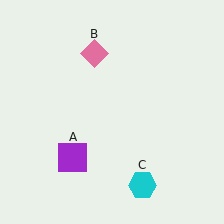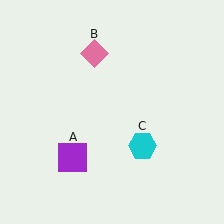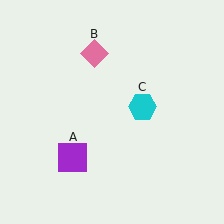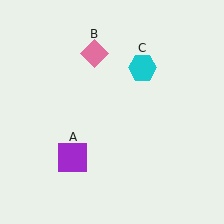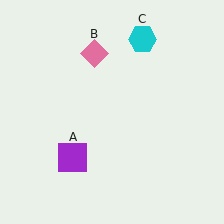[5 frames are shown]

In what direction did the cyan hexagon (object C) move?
The cyan hexagon (object C) moved up.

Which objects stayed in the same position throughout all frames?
Purple square (object A) and pink diamond (object B) remained stationary.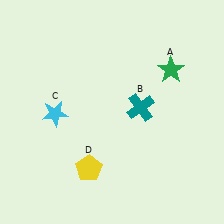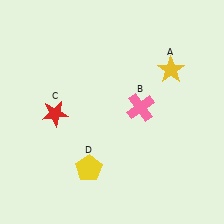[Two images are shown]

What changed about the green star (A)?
In Image 1, A is green. In Image 2, it changed to yellow.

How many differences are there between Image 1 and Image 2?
There are 3 differences between the two images.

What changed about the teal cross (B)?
In Image 1, B is teal. In Image 2, it changed to pink.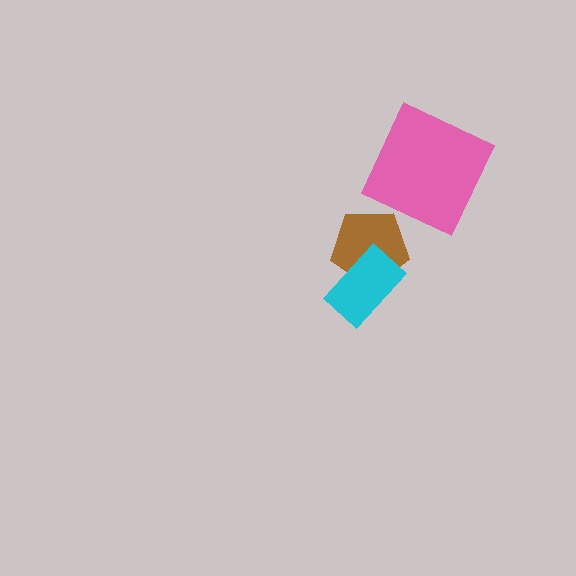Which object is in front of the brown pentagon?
The cyan rectangle is in front of the brown pentagon.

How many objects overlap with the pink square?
0 objects overlap with the pink square.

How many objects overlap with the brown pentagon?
1 object overlaps with the brown pentagon.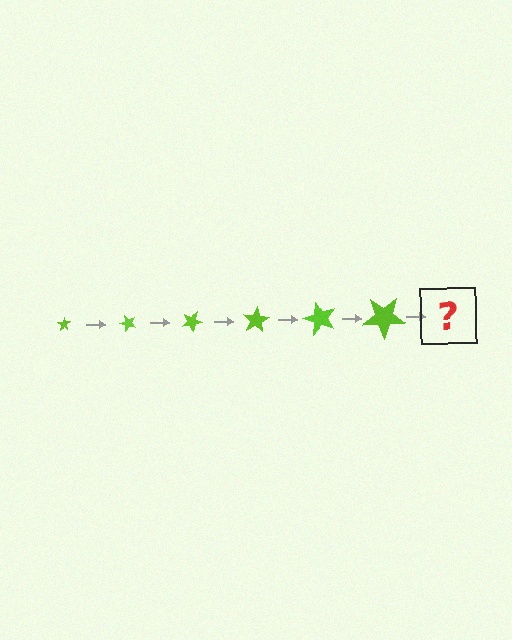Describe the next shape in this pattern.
It should be a star, larger than the previous one and rotated 300 degrees from the start.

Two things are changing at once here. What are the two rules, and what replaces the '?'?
The two rules are that the star grows larger each step and it rotates 50 degrees each step. The '?' should be a star, larger than the previous one and rotated 300 degrees from the start.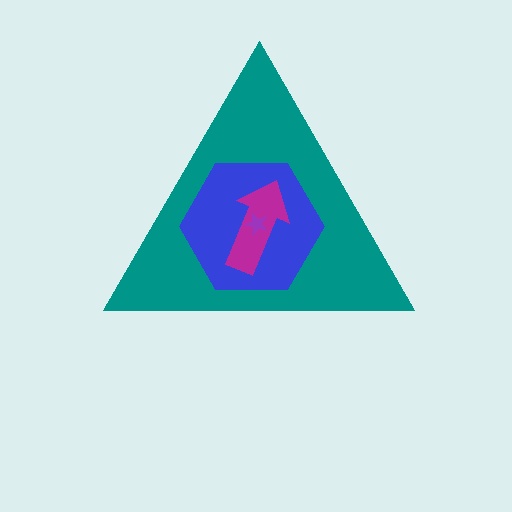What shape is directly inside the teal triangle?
The blue hexagon.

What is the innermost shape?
The purple star.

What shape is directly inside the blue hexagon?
The magenta arrow.